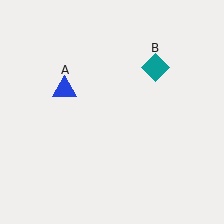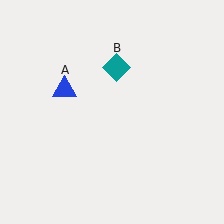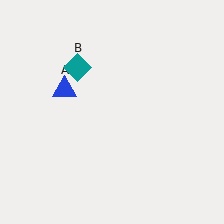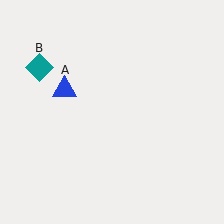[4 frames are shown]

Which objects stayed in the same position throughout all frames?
Blue triangle (object A) remained stationary.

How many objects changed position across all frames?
1 object changed position: teal diamond (object B).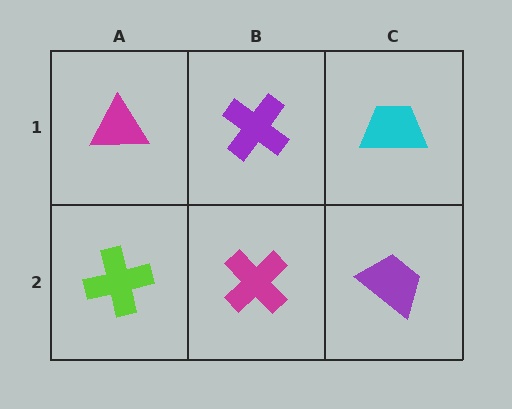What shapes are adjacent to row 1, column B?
A magenta cross (row 2, column B), a magenta triangle (row 1, column A), a cyan trapezoid (row 1, column C).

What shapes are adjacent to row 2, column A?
A magenta triangle (row 1, column A), a magenta cross (row 2, column B).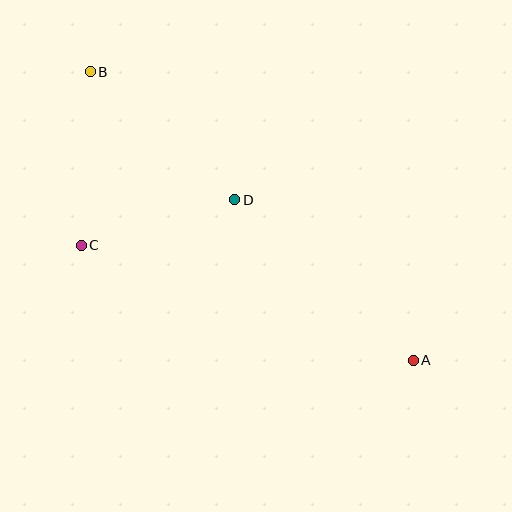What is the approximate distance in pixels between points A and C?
The distance between A and C is approximately 351 pixels.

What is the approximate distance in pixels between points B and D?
The distance between B and D is approximately 193 pixels.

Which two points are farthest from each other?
Points A and B are farthest from each other.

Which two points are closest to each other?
Points C and D are closest to each other.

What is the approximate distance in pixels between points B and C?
The distance between B and C is approximately 173 pixels.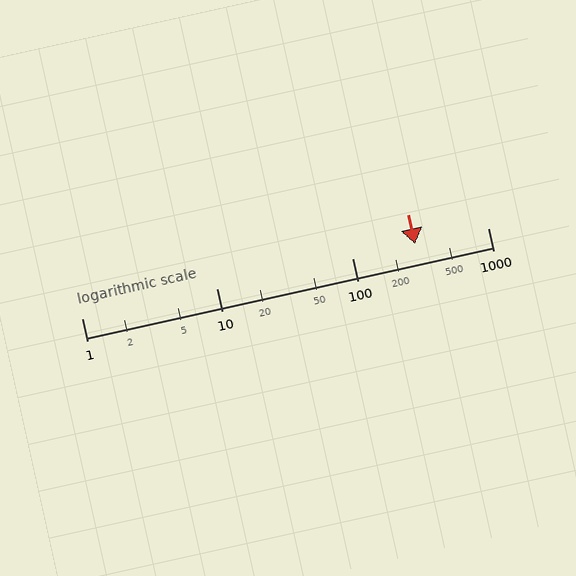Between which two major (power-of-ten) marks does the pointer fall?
The pointer is between 100 and 1000.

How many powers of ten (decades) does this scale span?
The scale spans 3 decades, from 1 to 1000.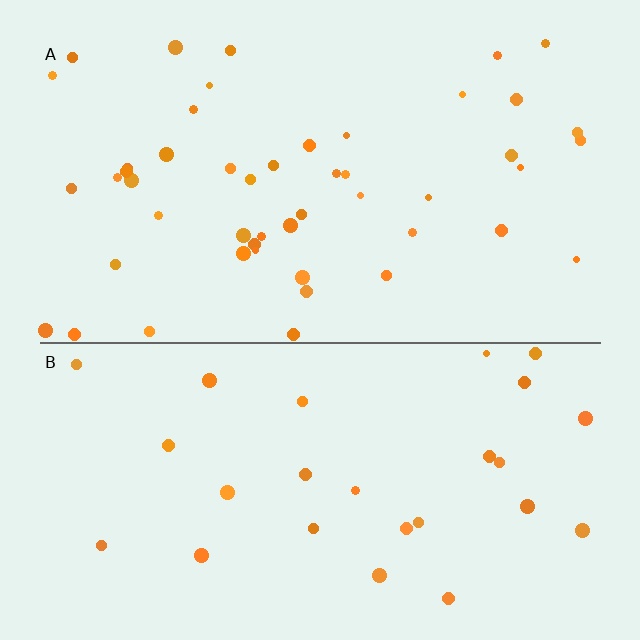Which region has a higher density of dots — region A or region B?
A (the top).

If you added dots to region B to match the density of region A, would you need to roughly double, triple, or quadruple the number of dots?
Approximately double.